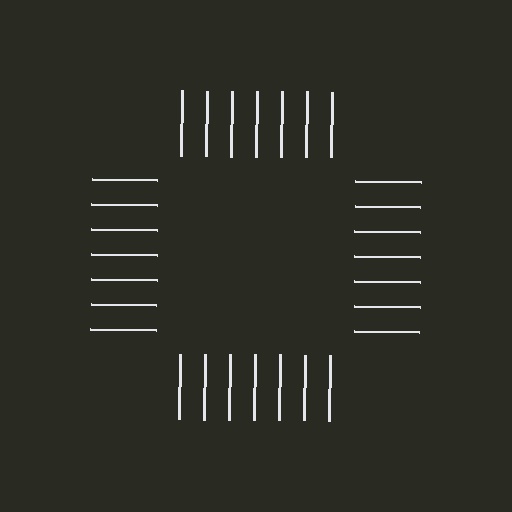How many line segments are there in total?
28 — 7 along each of the 4 edges.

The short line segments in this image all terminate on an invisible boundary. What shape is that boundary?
An illusory square — the line segments terminate on its edges but no continuous stroke is drawn.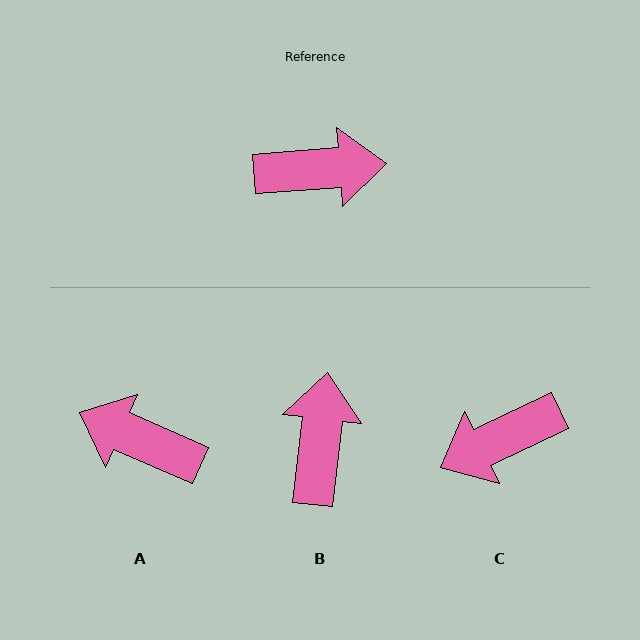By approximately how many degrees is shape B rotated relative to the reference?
Approximately 79 degrees counter-clockwise.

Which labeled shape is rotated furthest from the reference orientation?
C, about 159 degrees away.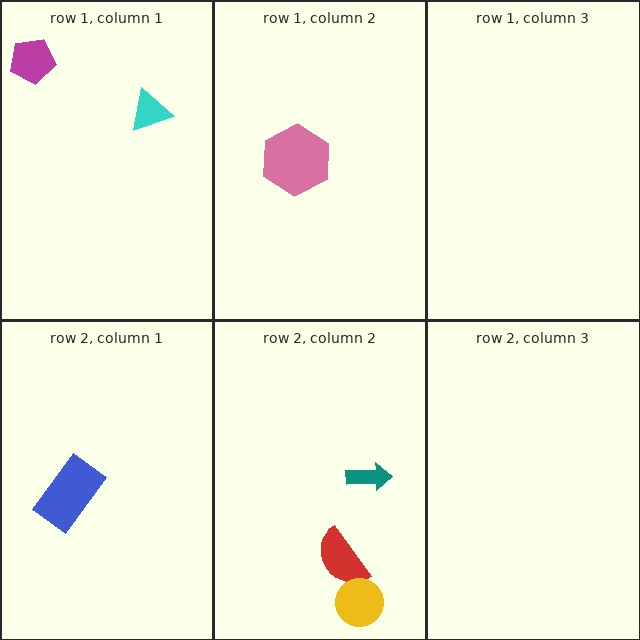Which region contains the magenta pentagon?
The row 1, column 1 region.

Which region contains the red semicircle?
The row 2, column 2 region.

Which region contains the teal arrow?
The row 2, column 2 region.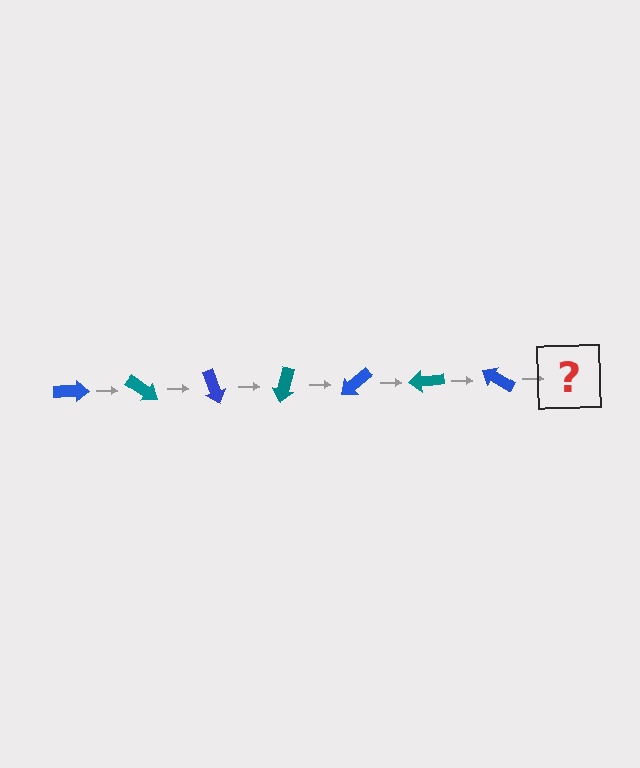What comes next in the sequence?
The next element should be a teal arrow, rotated 245 degrees from the start.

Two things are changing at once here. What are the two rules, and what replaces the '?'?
The two rules are that it rotates 35 degrees each step and the color cycles through blue and teal. The '?' should be a teal arrow, rotated 245 degrees from the start.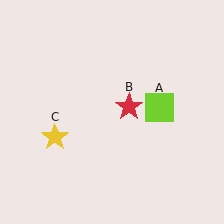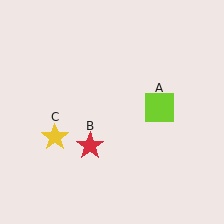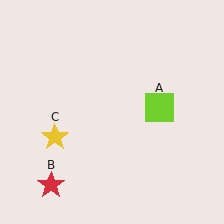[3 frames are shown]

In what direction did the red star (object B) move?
The red star (object B) moved down and to the left.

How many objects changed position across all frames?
1 object changed position: red star (object B).